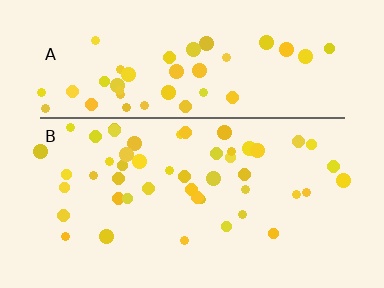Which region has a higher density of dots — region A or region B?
B (the bottom).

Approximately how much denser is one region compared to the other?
Approximately 1.0× — region B over region A.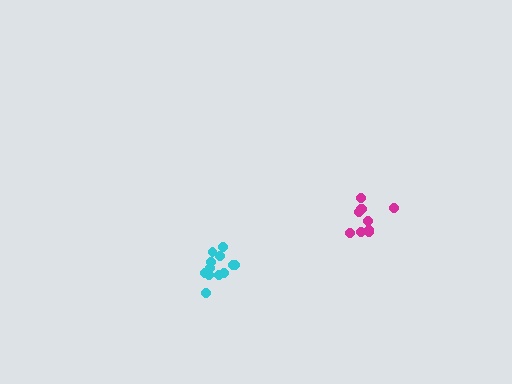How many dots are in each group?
Group 1: 12 dots, Group 2: 10 dots (22 total).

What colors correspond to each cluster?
The clusters are colored: cyan, magenta.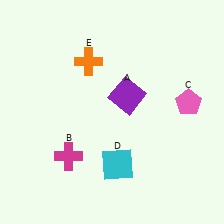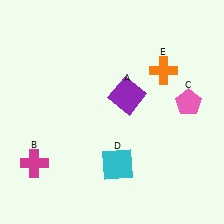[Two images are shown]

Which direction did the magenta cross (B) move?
The magenta cross (B) moved left.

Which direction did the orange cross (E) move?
The orange cross (E) moved right.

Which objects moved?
The objects that moved are: the magenta cross (B), the orange cross (E).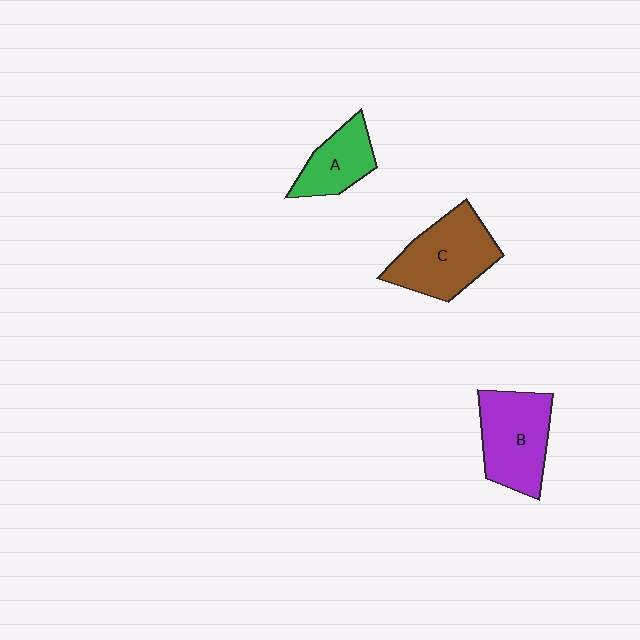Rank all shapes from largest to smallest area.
From largest to smallest: C (brown), B (purple), A (green).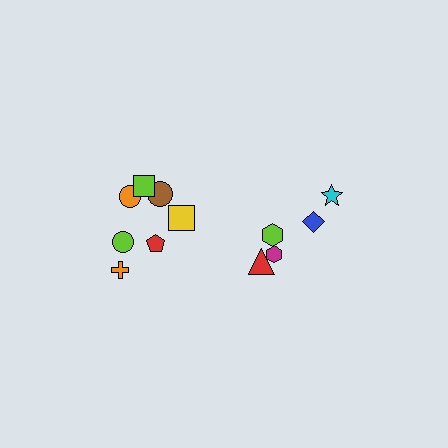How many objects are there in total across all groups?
There are 12 objects.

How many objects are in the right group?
There are 5 objects.